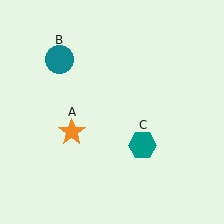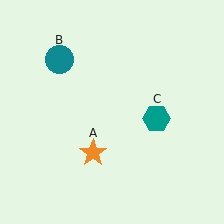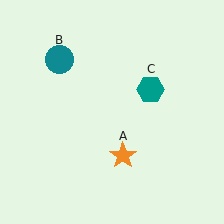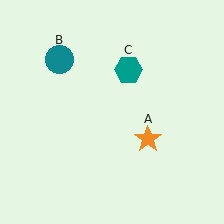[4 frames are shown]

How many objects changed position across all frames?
2 objects changed position: orange star (object A), teal hexagon (object C).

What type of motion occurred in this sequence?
The orange star (object A), teal hexagon (object C) rotated counterclockwise around the center of the scene.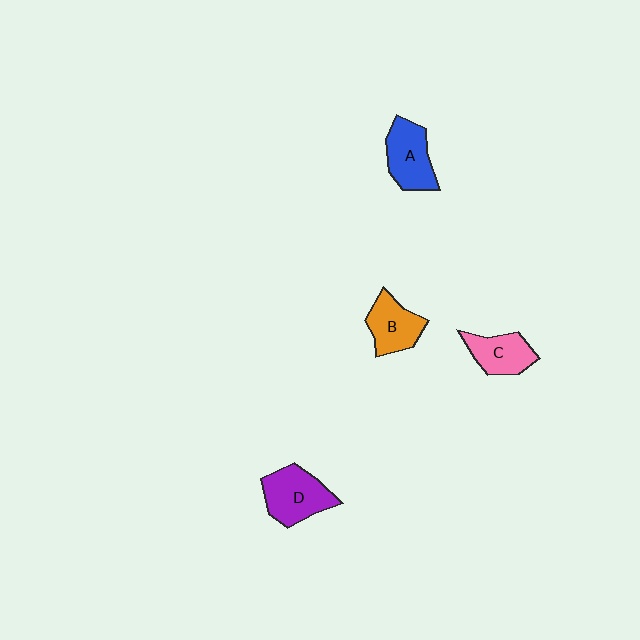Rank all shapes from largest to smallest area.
From largest to smallest: D (purple), A (blue), B (orange), C (pink).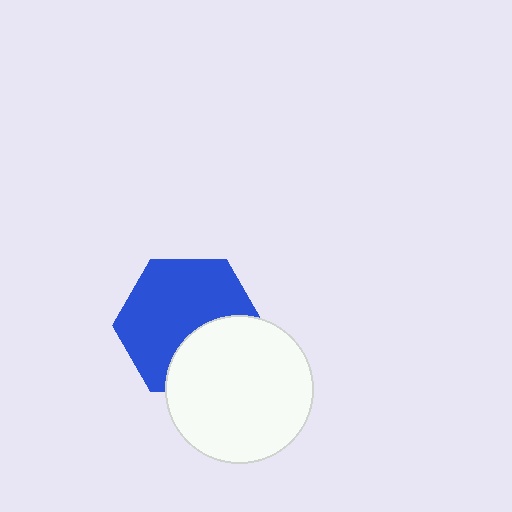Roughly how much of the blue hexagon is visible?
Most of it is visible (roughly 66%).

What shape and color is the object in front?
The object in front is a white circle.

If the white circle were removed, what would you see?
You would see the complete blue hexagon.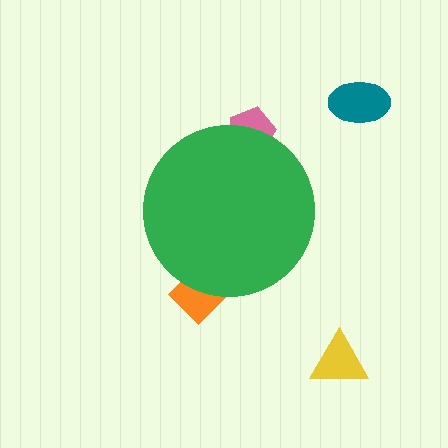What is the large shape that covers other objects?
A green circle.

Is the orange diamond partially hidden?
Yes, the orange diamond is partially hidden behind the green circle.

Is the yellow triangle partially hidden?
No, the yellow triangle is fully visible.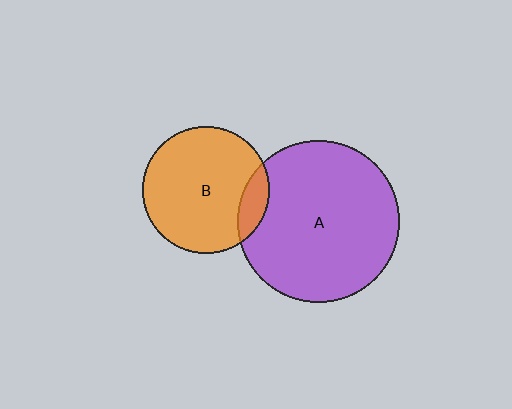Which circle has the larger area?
Circle A (purple).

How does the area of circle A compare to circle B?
Approximately 1.6 times.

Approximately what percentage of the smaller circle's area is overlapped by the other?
Approximately 15%.